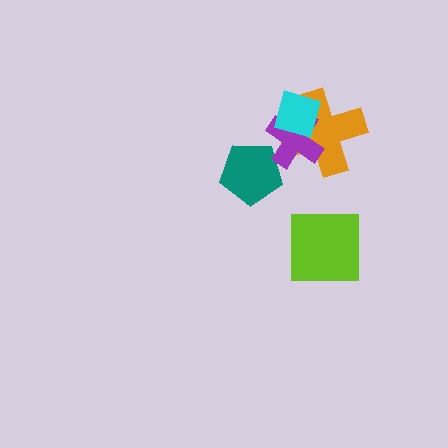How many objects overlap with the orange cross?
2 objects overlap with the orange cross.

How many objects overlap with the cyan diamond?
2 objects overlap with the cyan diamond.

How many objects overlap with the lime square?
0 objects overlap with the lime square.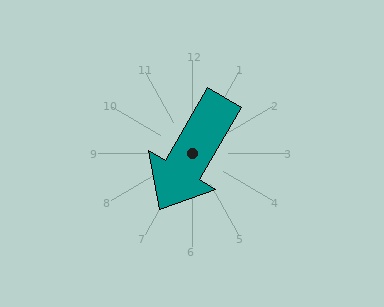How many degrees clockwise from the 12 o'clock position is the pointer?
Approximately 210 degrees.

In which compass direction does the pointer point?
Southwest.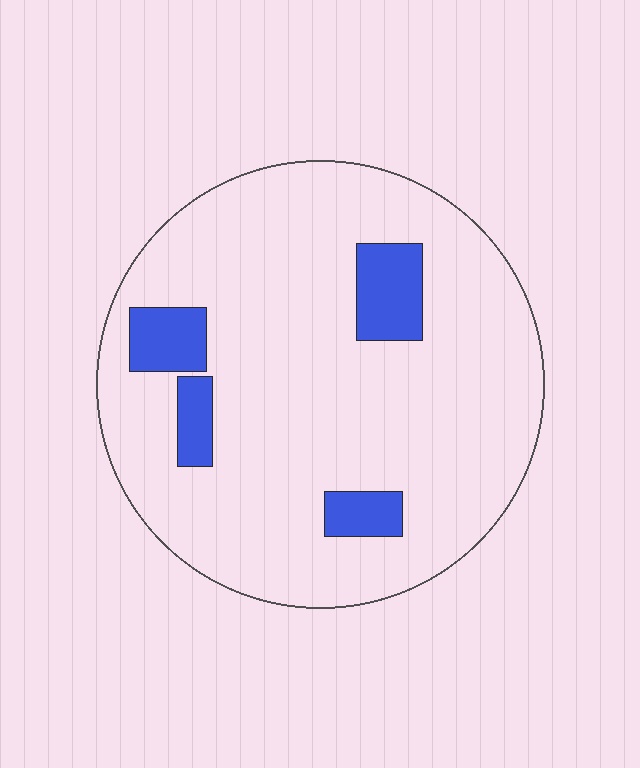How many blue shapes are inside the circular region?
4.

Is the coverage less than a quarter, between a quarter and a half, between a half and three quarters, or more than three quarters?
Less than a quarter.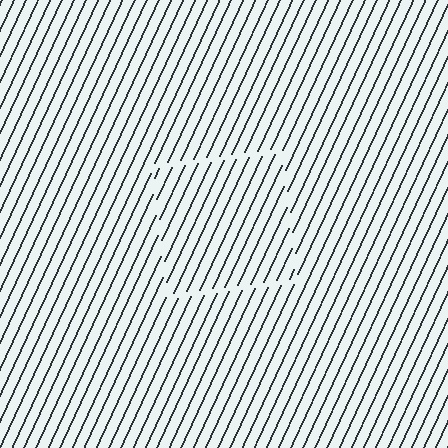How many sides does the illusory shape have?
4 sides — the line-ends trace a square.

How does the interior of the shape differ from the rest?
The interior of the shape contains the same grating, shifted by half a period — the contour is defined by the phase discontinuity where line-ends from the inner and outer gratings abut.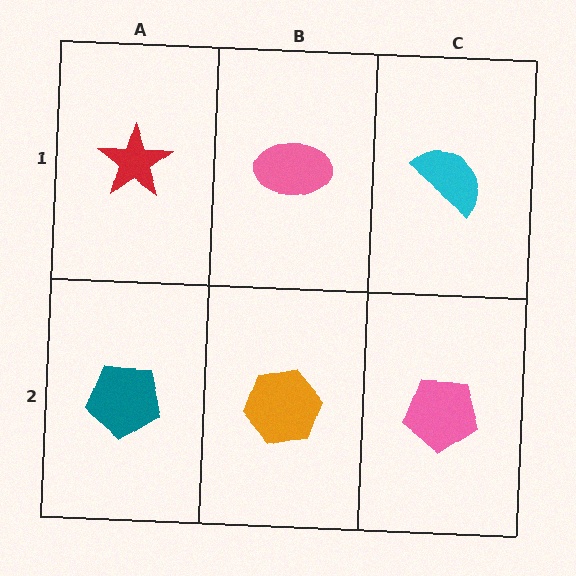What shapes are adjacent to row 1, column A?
A teal pentagon (row 2, column A), a pink ellipse (row 1, column B).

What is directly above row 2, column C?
A cyan semicircle.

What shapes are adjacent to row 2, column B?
A pink ellipse (row 1, column B), a teal pentagon (row 2, column A), a pink pentagon (row 2, column C).